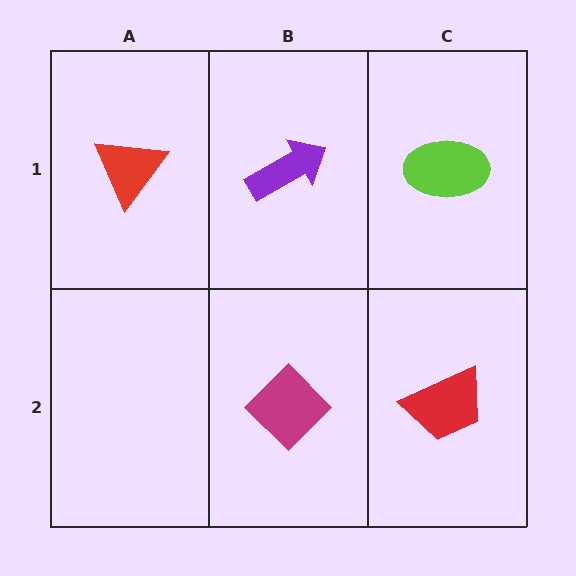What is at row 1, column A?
A red triangle.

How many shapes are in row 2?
2 shapes.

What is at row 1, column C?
A lime ellipse.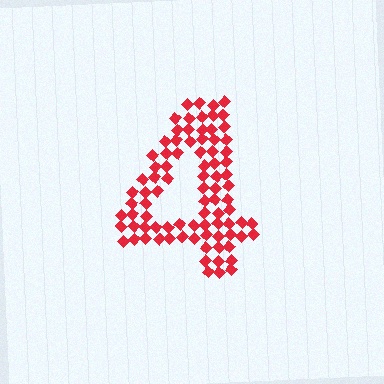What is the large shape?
The large shape is the digit 4.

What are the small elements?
The small elements are diamonds.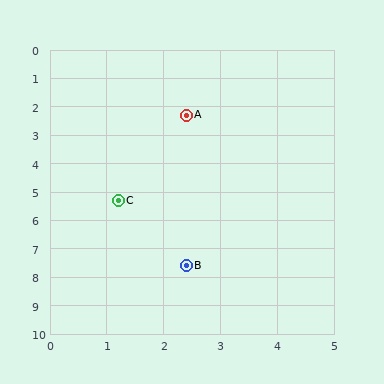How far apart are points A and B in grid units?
Points A and B are about 5.3 grid units apart.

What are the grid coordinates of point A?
Point A is at approximately (2.4, 2.3).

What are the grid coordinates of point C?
Point C is at approximately (1.2, 5.3).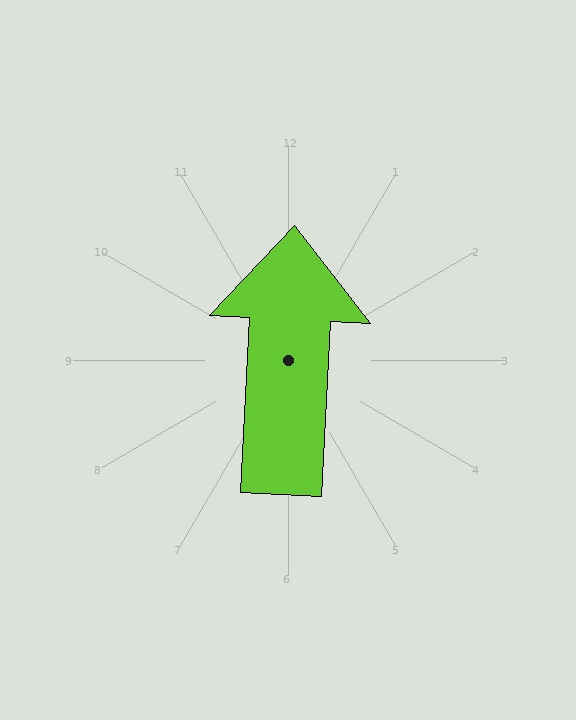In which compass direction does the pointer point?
North.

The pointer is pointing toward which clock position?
Roughly 12 o'clock.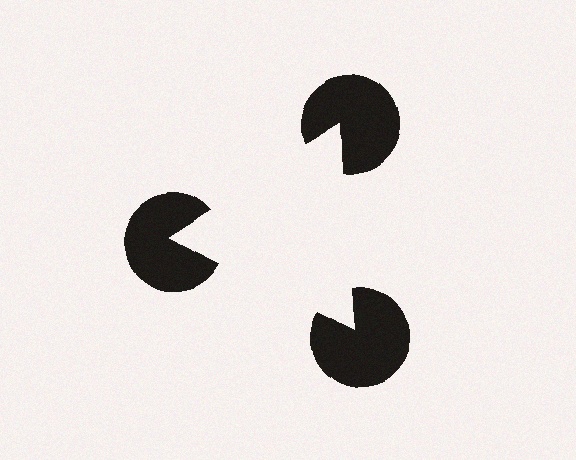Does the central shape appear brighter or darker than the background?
It typically appears slightly brighter than the background, even though no actual brightness change is drawn.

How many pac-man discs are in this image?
There are 3 — one at each vertex of the illusory triangle.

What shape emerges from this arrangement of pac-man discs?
An illusory triangle — its edges are inferred from the aligned wedge cuts in the pac-man discs, not physically drawn.